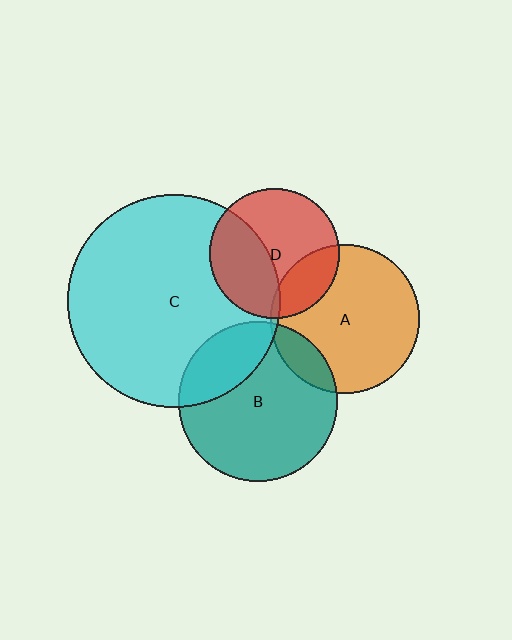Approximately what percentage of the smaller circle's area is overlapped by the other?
Approximately 25%.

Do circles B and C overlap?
Yes.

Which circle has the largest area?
Circle C (cyan).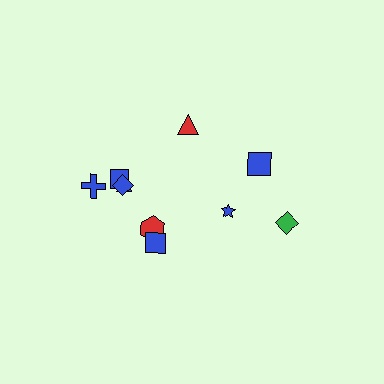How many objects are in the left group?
There are 7 objects.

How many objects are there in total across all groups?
There are 10 objects.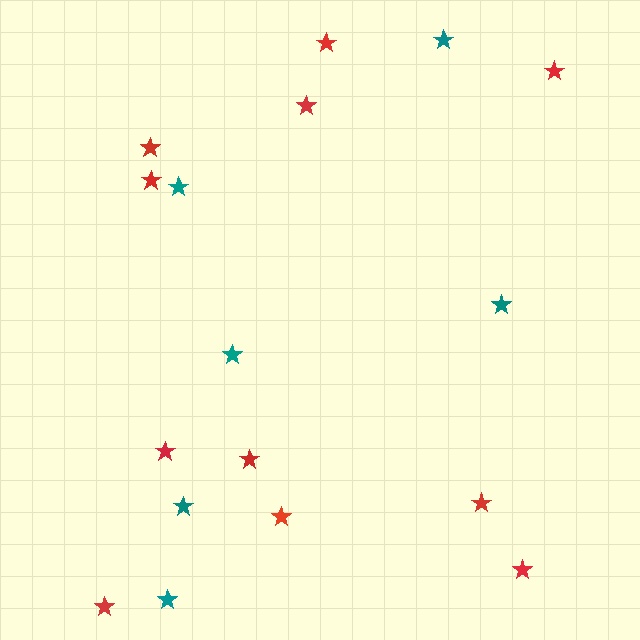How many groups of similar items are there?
There are 2 groups: one group of teal stars (6) and one group of red stars (11).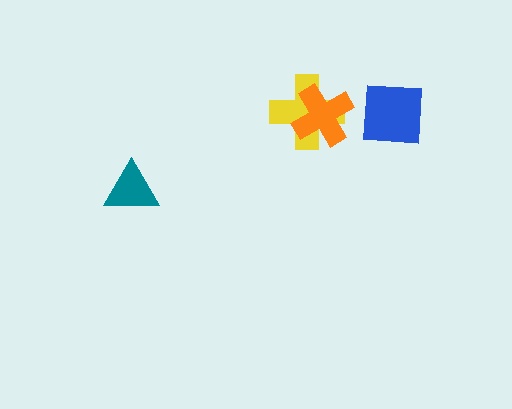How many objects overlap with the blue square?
0 objects overlap with the blue square.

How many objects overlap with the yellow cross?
1 object overlaps with the yellow cross.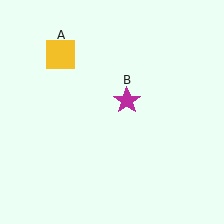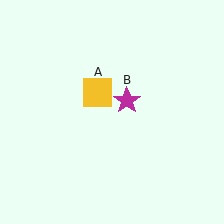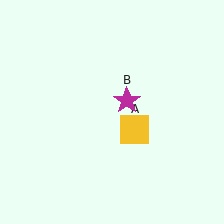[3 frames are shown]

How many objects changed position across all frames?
1 object changed position: yellow square (object A).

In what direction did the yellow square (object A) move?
The yellow square (object A) moved down and to the right.